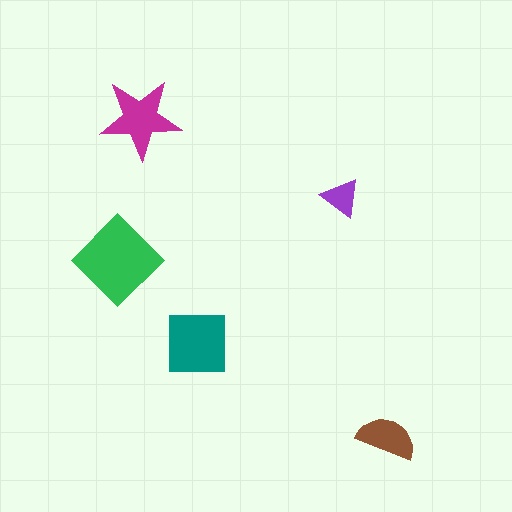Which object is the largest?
The green diamond.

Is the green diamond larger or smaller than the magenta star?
Larger.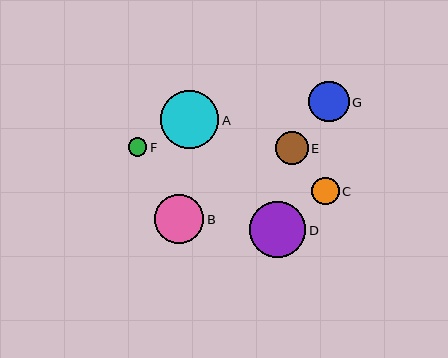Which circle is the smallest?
Circle F is the smallest with a size of approximately 18 pixels.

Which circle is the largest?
Circle A is the largest with a size of approximately 58 pixels.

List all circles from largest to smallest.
From largest to smallest: A, D, B, G, E, C, F.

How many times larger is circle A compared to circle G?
Circle A is approximately 1.4 times the size of circle G.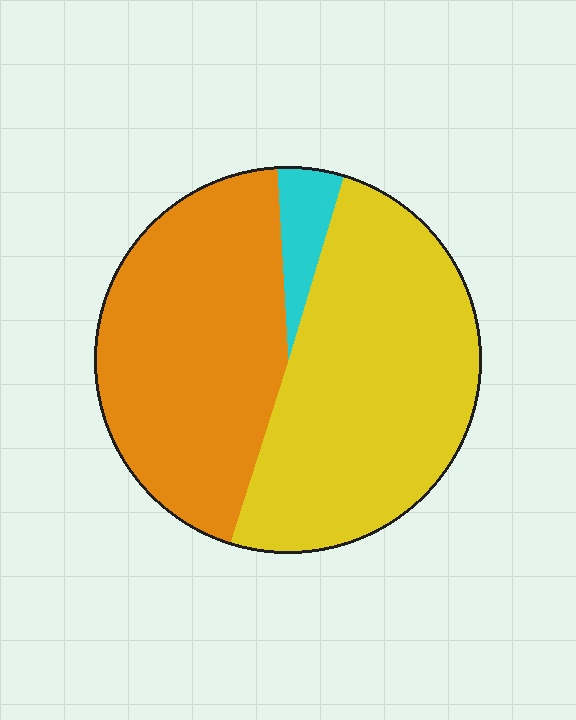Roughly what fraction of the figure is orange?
Orange covers roughly 45% of the figure.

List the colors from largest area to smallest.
From largest to smallest: yellow, orange, cyan.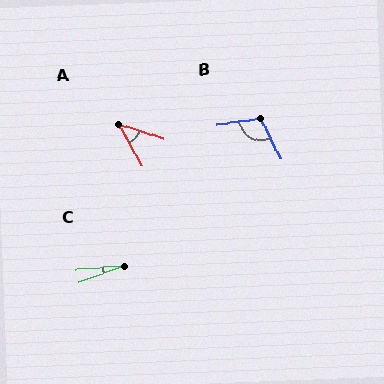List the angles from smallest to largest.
C (17°), A (43°), B (108°).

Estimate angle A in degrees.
Approximately 43 degrees.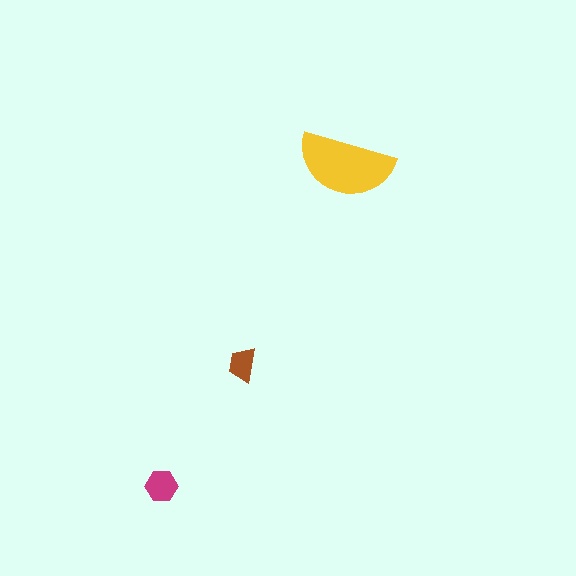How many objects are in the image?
There are 3 objects in the image.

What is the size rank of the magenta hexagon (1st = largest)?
2nd.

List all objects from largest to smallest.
The yellow semicircle, the magenta hexagon, the brown trapezoid.